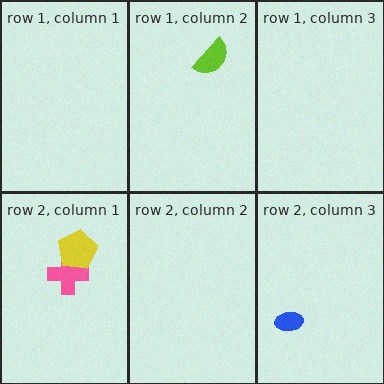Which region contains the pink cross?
The row 2, column 1 region.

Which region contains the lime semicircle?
The row 1, column 2 region.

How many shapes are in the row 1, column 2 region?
1.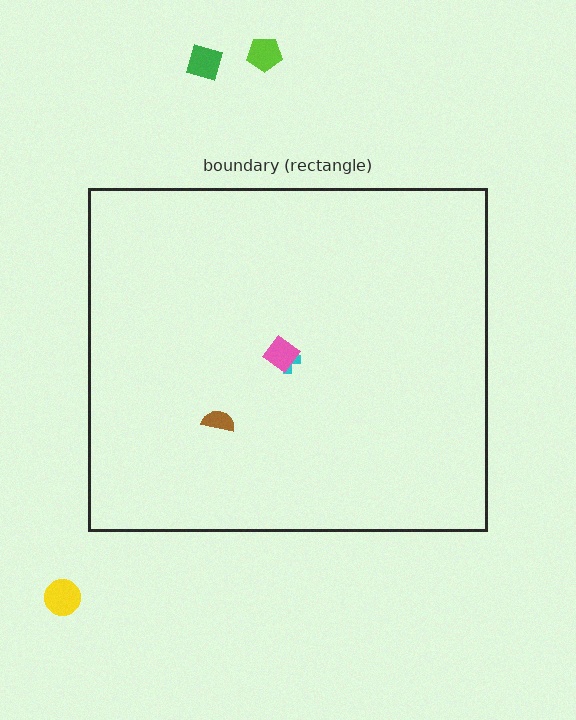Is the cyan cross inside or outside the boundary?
Inside.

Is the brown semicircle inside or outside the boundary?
Inside.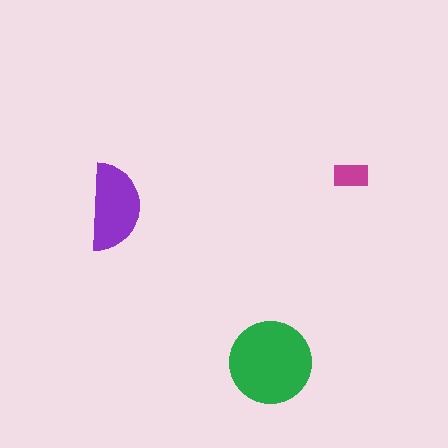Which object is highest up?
The magenta rectangle is topmost.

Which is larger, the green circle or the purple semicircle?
The green circle.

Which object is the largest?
The green circle.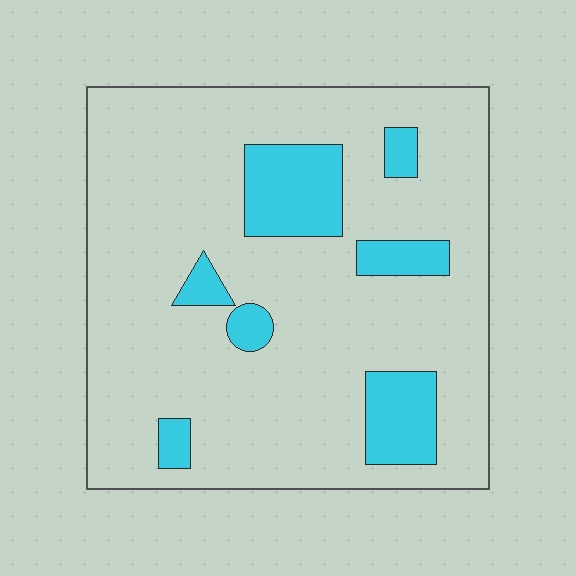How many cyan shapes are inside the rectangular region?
7.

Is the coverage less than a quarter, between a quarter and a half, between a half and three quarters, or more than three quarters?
Less than a quarter.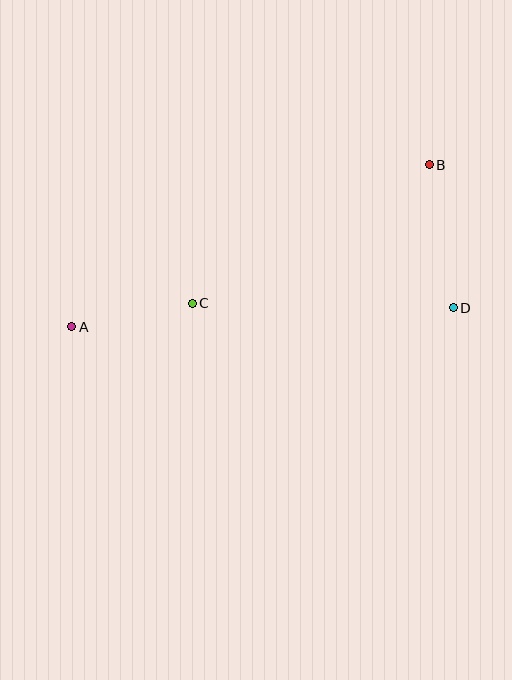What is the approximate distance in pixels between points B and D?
The distance between B and D is approximately 145 pixels.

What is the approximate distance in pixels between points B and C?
The distance between B and C is approximately 275 pixels.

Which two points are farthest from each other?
Points A and B are farthest from each other.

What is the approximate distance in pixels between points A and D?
The distance between A and D is approximately 382 pixels.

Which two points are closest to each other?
Points A and C are closest to each other.